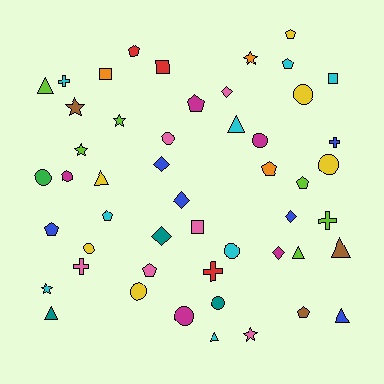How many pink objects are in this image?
There are 6 pink objects.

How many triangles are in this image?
There are 8 triangles.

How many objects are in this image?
There are 50 objects.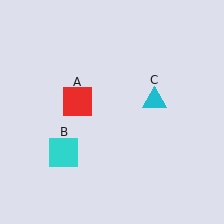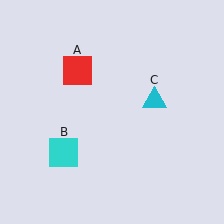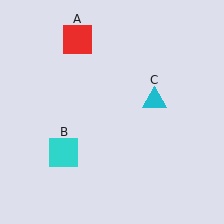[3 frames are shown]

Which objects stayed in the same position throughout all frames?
Cyan square (object B) and cyan triangle (object C) remained stationary.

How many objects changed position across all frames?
1 object changed position: red square (object A).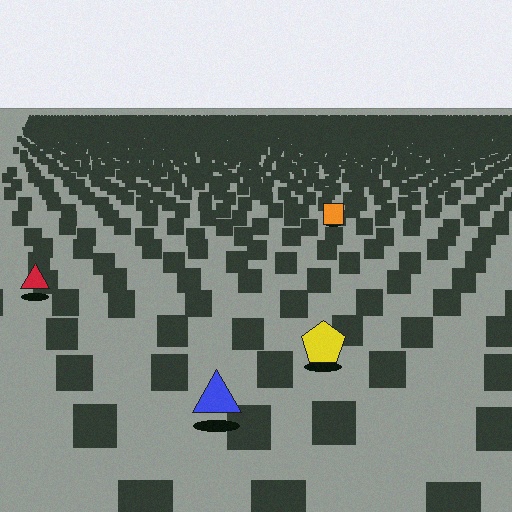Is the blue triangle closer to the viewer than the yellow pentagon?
Yes. The blue triangle is closer — you can tell from the texture gradient: the ground texture is coarser near it.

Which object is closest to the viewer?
The blue triangle is closest. The texture marks near it are larger and more spread out.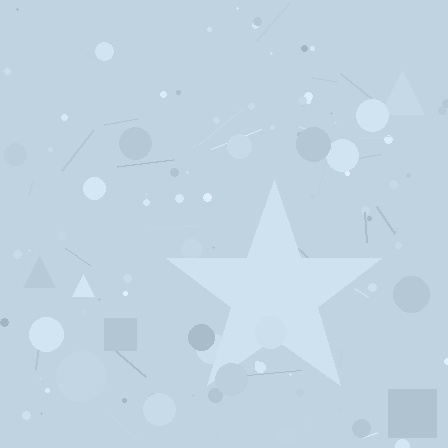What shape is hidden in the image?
A star is hidden in the image.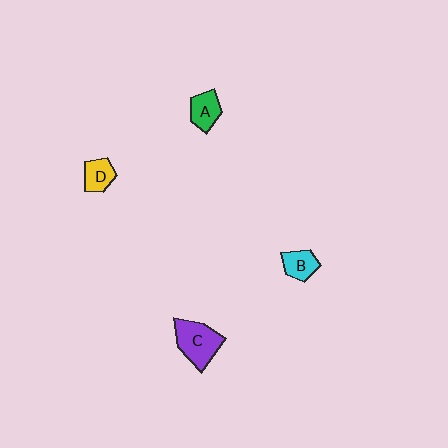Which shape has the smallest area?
Shape B (cyan).